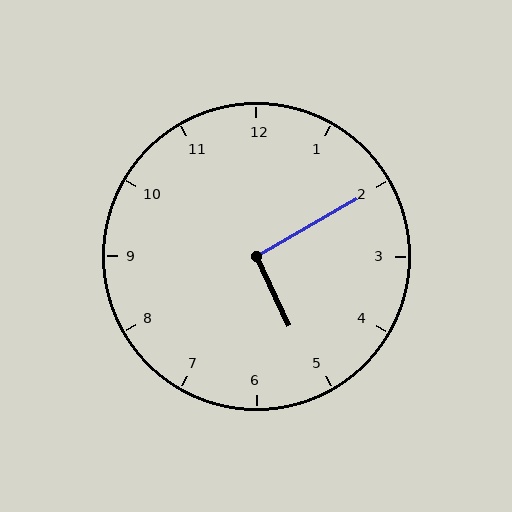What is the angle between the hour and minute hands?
Approximately 95 degrees.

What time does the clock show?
5:10.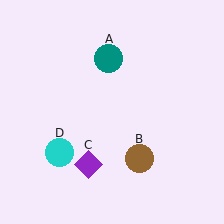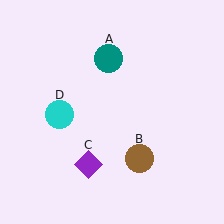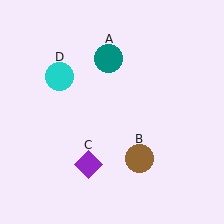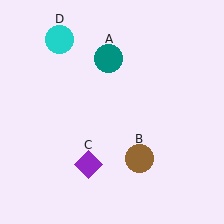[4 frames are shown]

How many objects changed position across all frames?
1 object changed position: cyan circle (object D).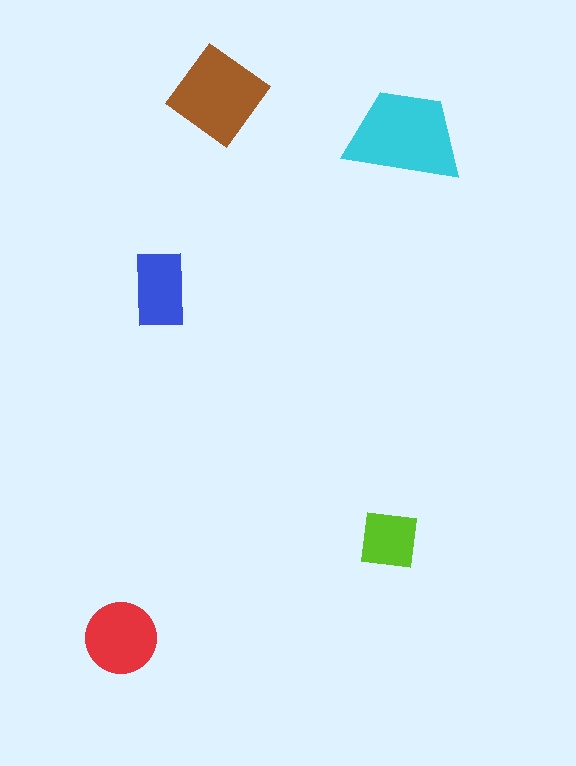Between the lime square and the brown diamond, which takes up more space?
The brown diamond.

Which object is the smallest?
The lime square.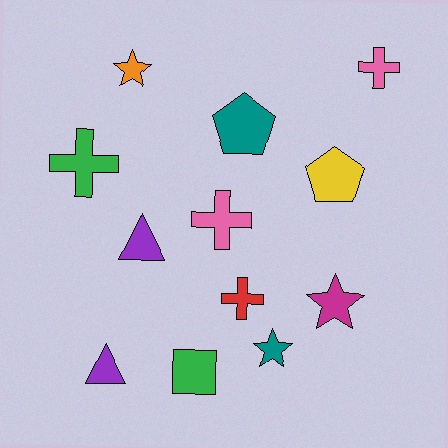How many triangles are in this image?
There are 2 triangles.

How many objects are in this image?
There are 12 objects.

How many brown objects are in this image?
There are no brown objects.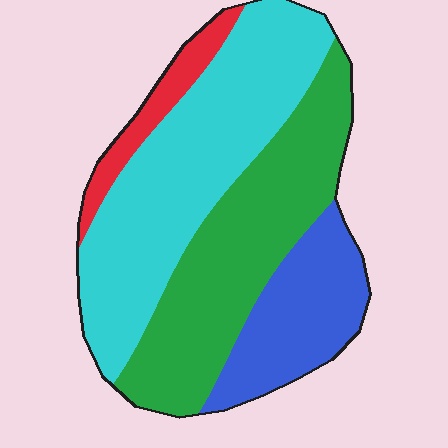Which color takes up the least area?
Red, at roughly 5%.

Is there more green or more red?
Green.